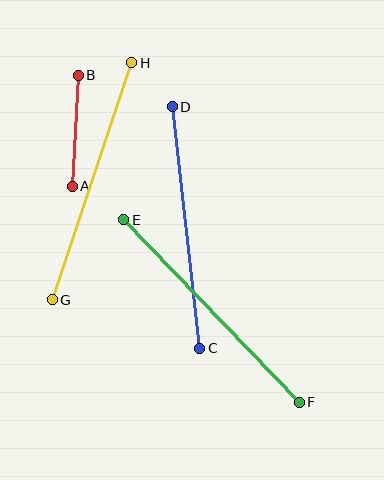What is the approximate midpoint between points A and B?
The midpoint is at approximately (75, 131) pixels.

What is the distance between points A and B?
The distance is approximately 111 pixels.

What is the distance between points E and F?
The distance is approximately 253 pixels.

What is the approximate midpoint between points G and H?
The midpoint is at approximately (92, 181) pixels.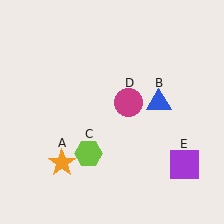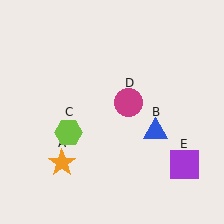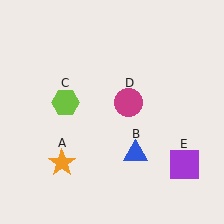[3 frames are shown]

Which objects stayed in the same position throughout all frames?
Orange star (object A) and magenta circle (object D) and purple square (object E) remained stationary.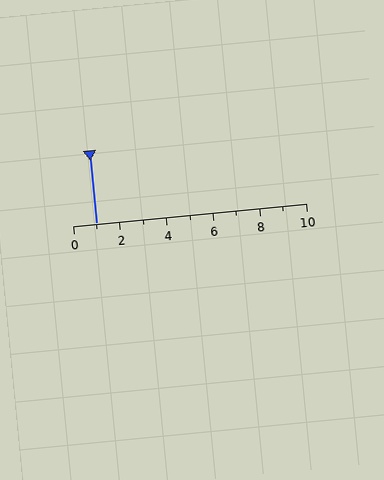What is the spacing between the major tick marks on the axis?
The major ticks are spaced 2 apart.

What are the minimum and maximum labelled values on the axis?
The axis runs from 0 to 10.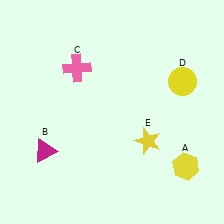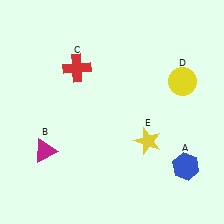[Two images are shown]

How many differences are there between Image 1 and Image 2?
There are 2 differences between the two images.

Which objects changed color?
A changed from yellow to blue. C changed from pink to red.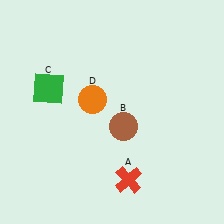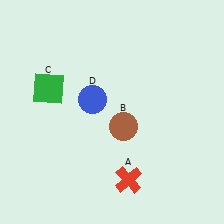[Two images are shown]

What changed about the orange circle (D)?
In Image 1, D is orange. In Image 2, it changed to blue.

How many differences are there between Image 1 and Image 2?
There is 1 difference between the two images.